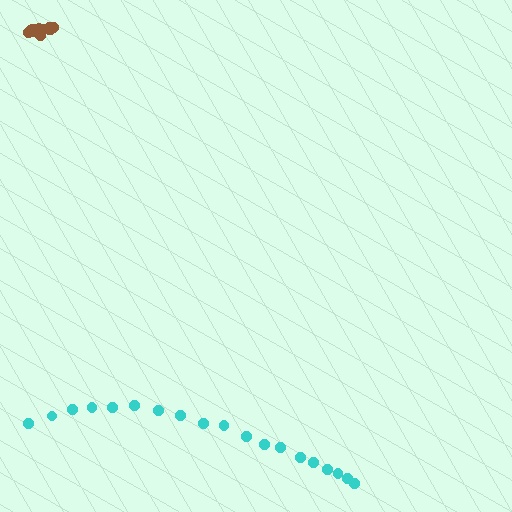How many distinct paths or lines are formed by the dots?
There are 2 distinct paths.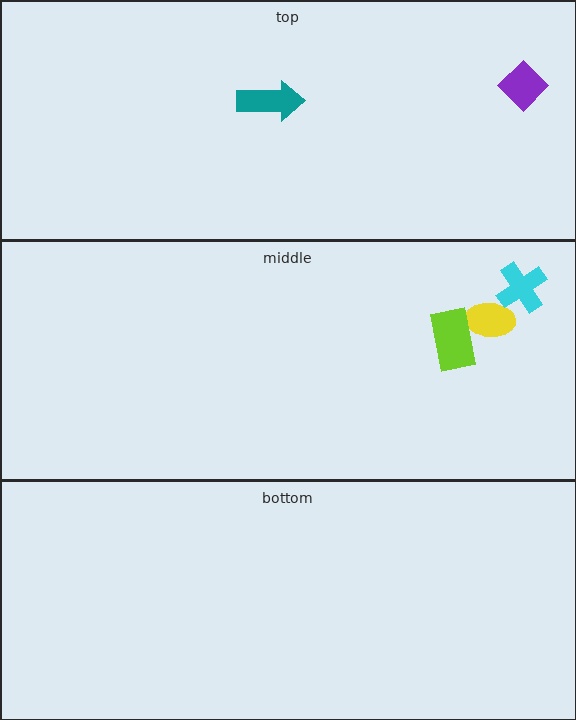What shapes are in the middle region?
The yellow ellipse, the lime rectangle, the cyan cross.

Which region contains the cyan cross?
The middle region.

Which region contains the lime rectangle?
The middle region.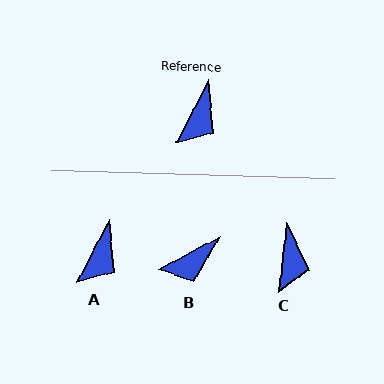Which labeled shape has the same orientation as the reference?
A.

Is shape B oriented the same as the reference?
No, it is off by about 34 degrees.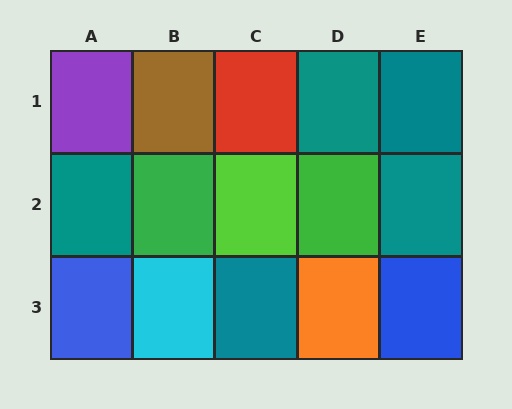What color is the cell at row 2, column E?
Teal.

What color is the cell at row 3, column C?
Teal.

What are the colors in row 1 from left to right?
Purple, brown, red, teal, teal.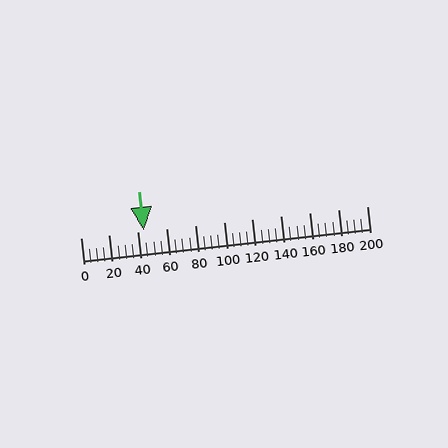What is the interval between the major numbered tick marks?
The major tick marks are spaced 20 units apart.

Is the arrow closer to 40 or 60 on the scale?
The arrow is closer to 40.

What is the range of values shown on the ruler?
The ruler shows values from 0 to 200.